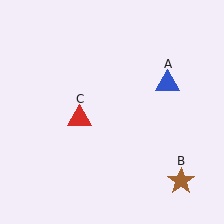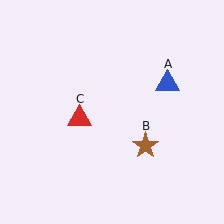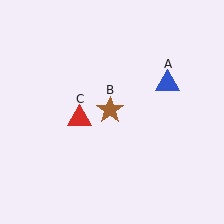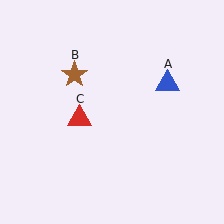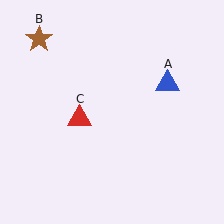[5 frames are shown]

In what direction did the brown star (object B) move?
The brown star (object B) moved up and to the left.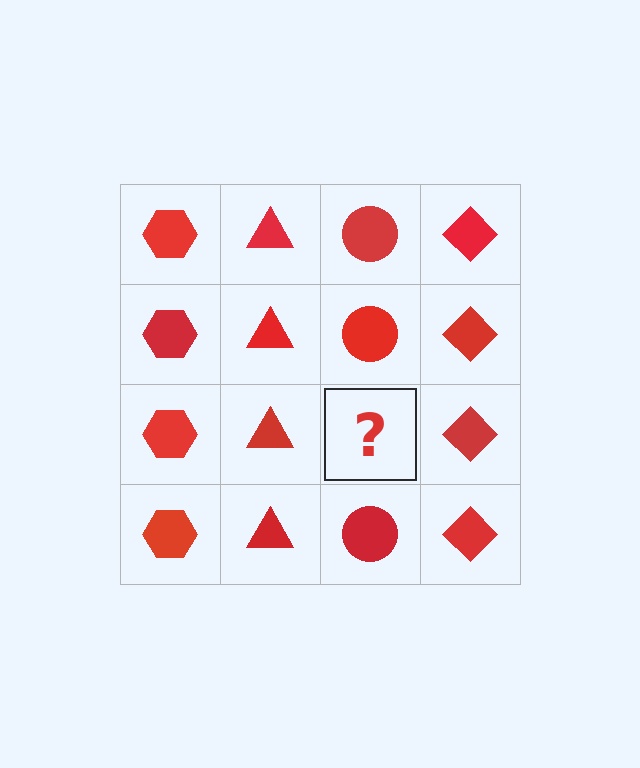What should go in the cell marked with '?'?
The missing cell should contain a red circle.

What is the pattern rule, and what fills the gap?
The rule is that each column has a consistent shape. The gap should be filled with a red circle.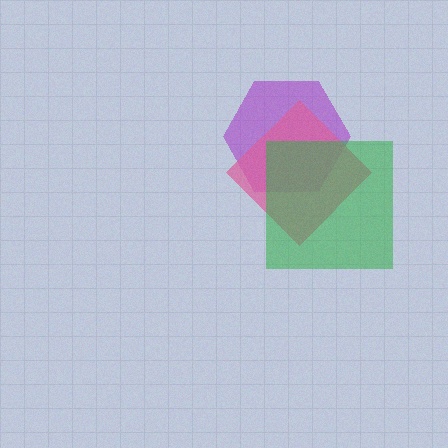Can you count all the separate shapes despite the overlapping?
Yes, there are 3 separate shapes.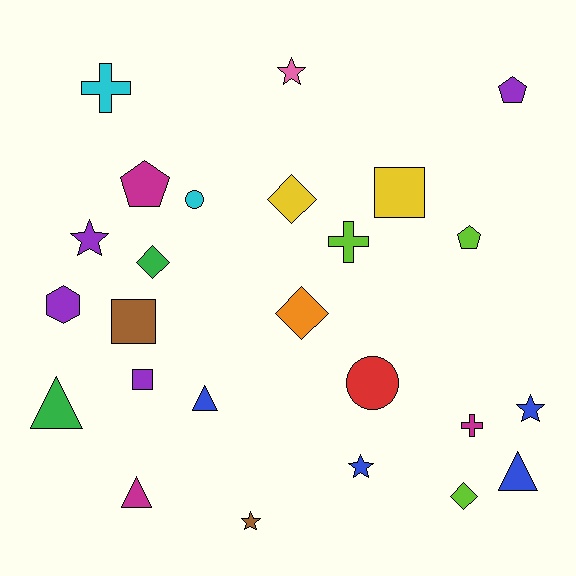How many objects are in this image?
There are 25 objects.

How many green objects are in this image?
There are 2 green objects.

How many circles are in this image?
There are 2 circles.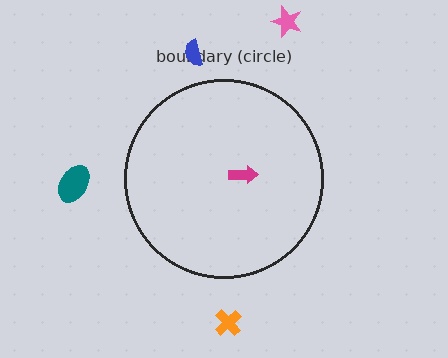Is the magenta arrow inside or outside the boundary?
Inside.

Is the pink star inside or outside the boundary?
Outside.